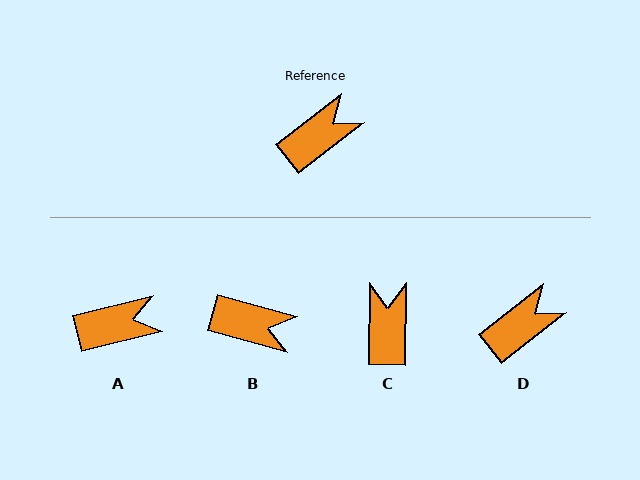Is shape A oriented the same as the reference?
No, it is off by about 24 degrees.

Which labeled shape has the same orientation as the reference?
D.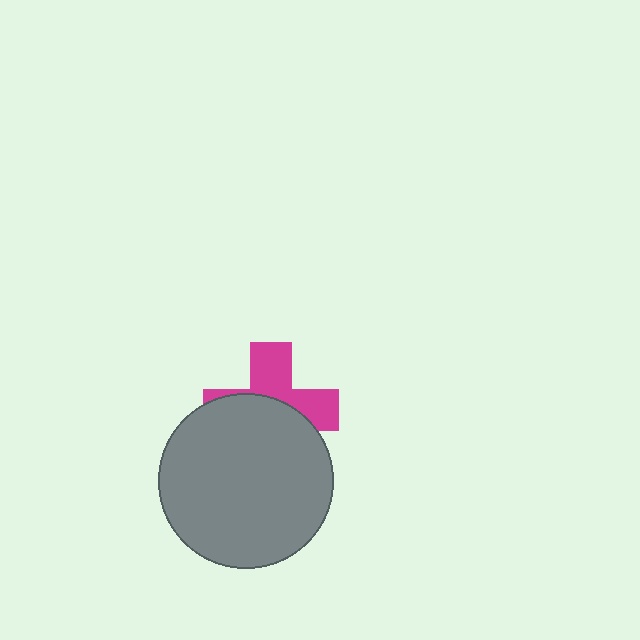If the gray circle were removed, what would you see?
You would see the complete magenta cross.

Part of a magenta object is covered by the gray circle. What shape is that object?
It is a cross.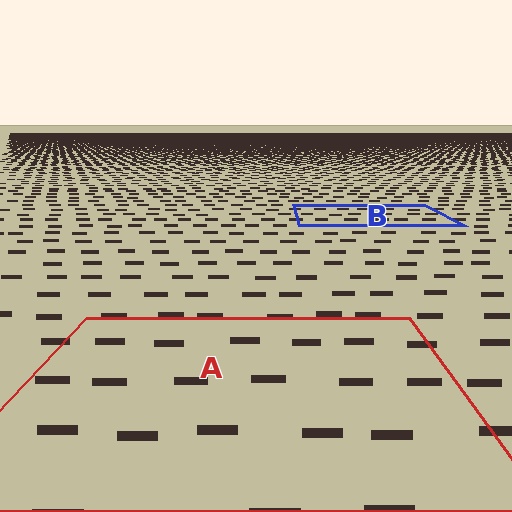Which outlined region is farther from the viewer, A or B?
Region B is farther from the viewer — the texture elements inside it appear smaller and more densely packed.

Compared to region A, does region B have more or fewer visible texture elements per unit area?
Region B has more texture elements per unit area — they are packed more densely because it is farther away.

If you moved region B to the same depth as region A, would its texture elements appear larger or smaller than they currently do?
They would appear larger. At a closer depth, the same texture elements are projected at a bigger on-screen size.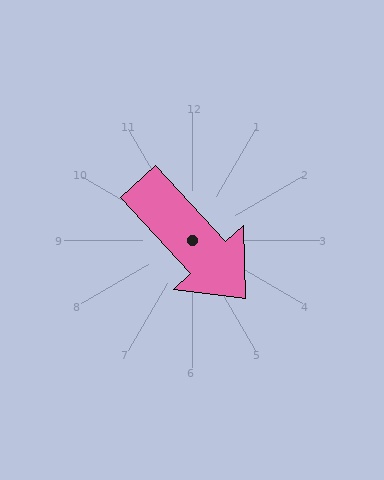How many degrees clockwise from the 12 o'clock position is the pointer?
Approximately 137 degrees.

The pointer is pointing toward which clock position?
Roughly 5 o'clock.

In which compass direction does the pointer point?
Southeast.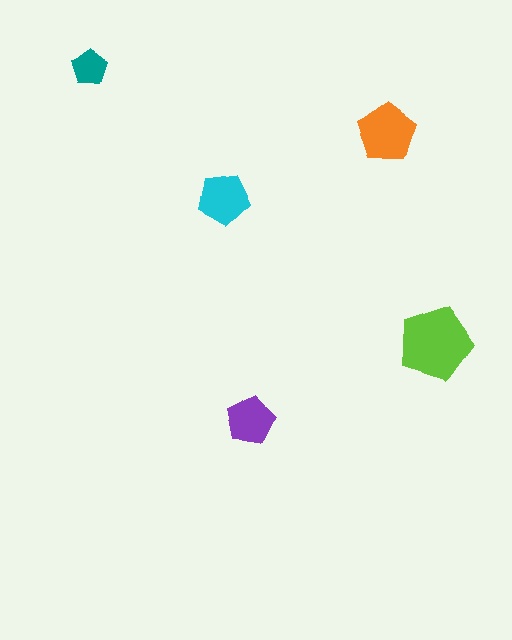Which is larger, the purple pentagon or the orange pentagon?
The orange one.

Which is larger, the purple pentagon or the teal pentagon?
The purple one.